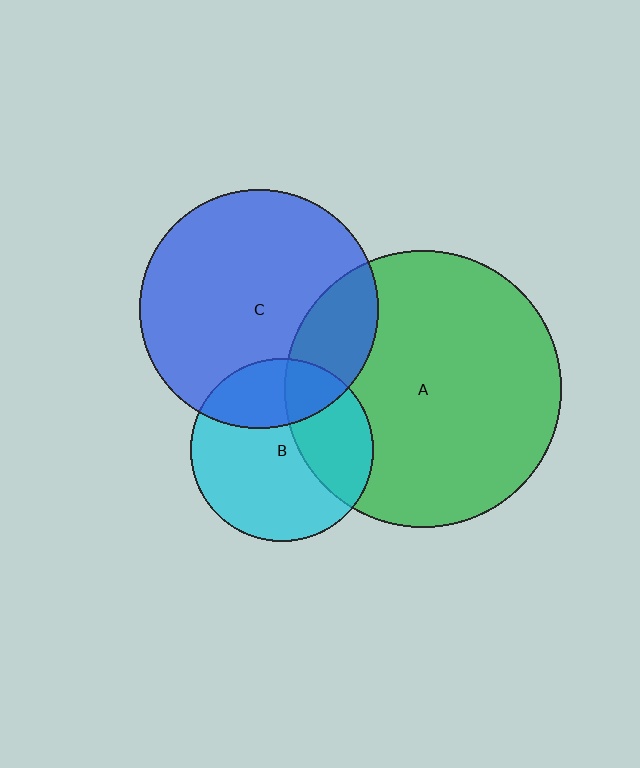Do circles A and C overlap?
Yes.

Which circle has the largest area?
Circle A (green).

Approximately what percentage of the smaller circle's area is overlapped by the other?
Approximately 20%.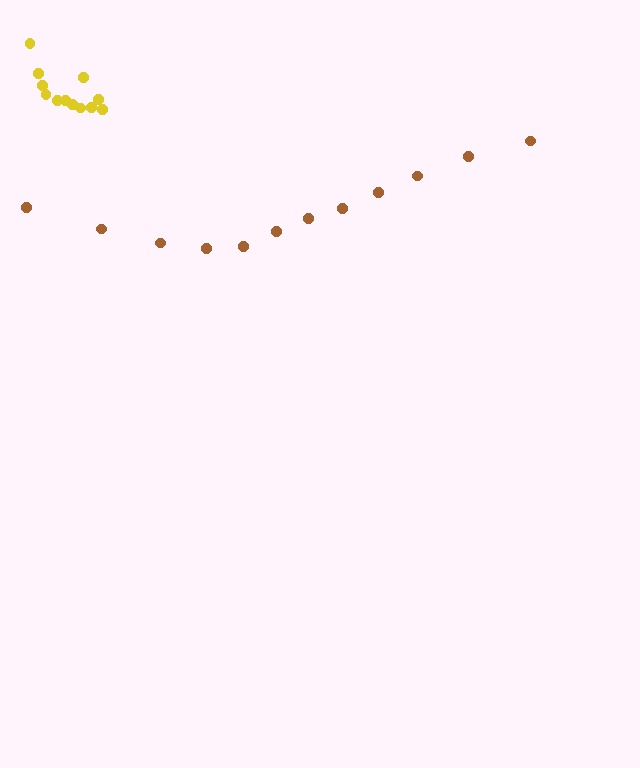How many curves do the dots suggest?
There are 2 distinct paths.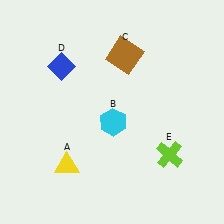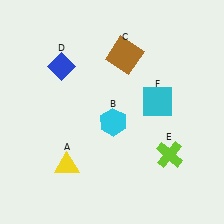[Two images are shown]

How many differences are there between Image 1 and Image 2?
There is 1 difference between the two images.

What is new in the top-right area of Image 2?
A cyan square (F) was added in the top-right area of Image 2.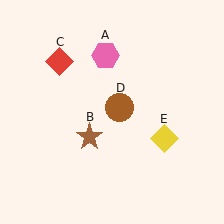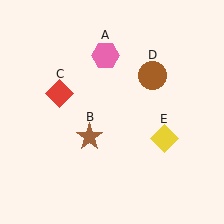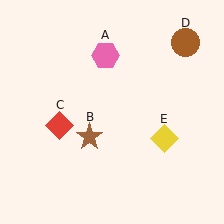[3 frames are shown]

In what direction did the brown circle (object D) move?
The brown circle (object D) moved up and to the right.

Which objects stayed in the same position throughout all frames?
Pink hexagon (object A) and brown star (object B) and yellow diamond (object E) remained stationary.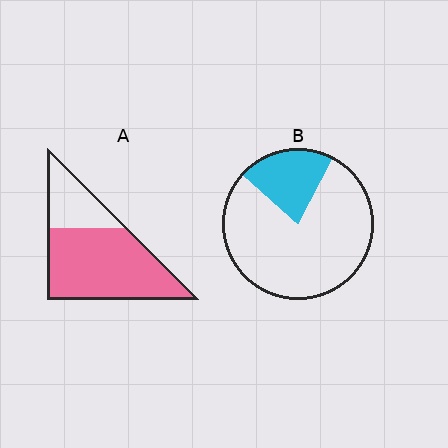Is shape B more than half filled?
No.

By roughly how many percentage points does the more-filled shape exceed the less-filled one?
By roughly 50 percentage points (A over B).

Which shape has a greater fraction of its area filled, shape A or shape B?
Shape A.